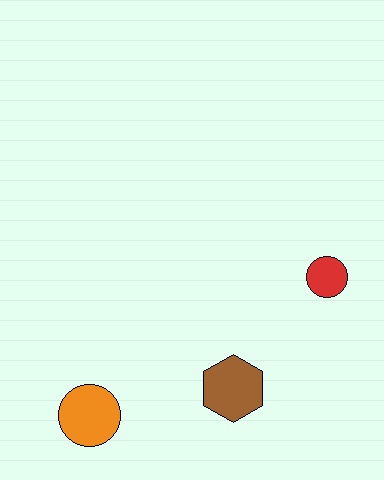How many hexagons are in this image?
There is 1 hexagon.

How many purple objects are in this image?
There are no purple objects.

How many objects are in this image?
There are 3 objects.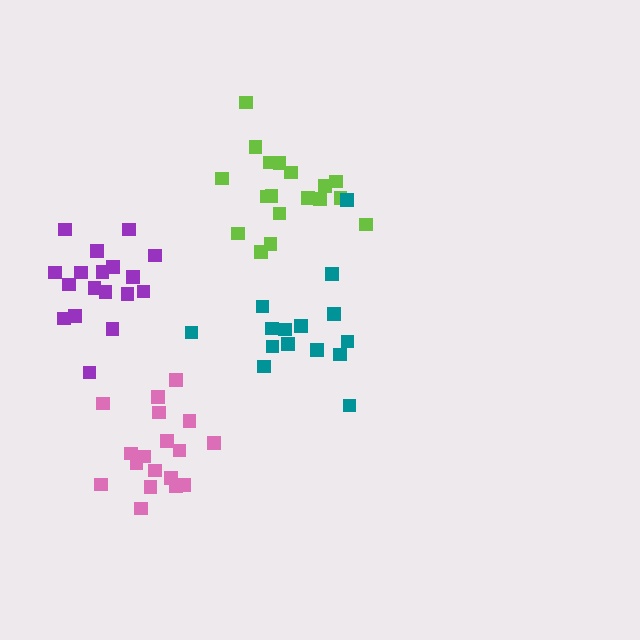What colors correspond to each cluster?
The clusters are colored: lime, pink, teal, purple.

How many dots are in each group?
Group 1: 18 dots, Group 2: 18 dots, Group 3: 15 dots, Group 4: 19 dots (70 total).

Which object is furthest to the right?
The teal cluster is rightmost.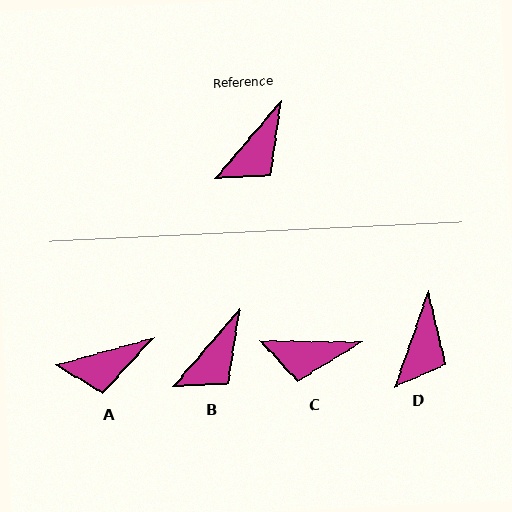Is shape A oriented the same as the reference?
No, it is off by about 34 degrees.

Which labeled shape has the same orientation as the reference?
B.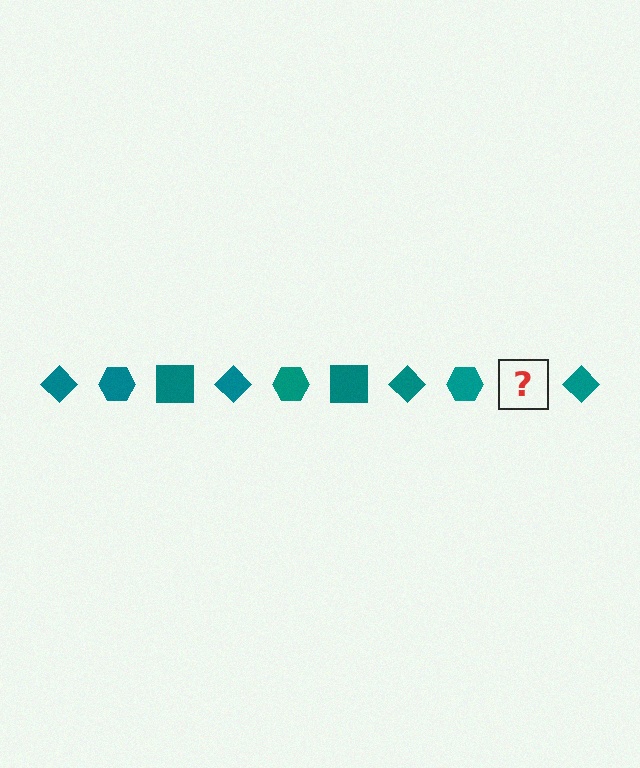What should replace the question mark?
The question mark should be replaced with a teal square.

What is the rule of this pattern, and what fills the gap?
The rule is that the pattern cycles through diamond, hexagon, square shapes in teal. The gap should be filled with a teal square.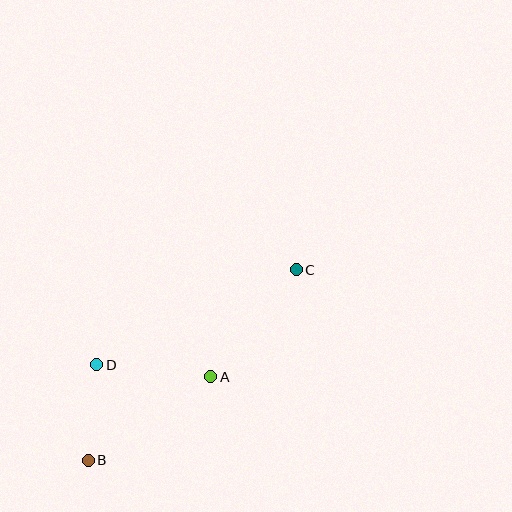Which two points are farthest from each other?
Points B and C are farthest from each other.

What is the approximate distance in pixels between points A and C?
The distance between A and C is approximately 137 pixels.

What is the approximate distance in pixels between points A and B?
The distance between A and B is approximately 148 pixels.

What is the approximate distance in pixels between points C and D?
The distance between C and D is approximately 221 pixels.